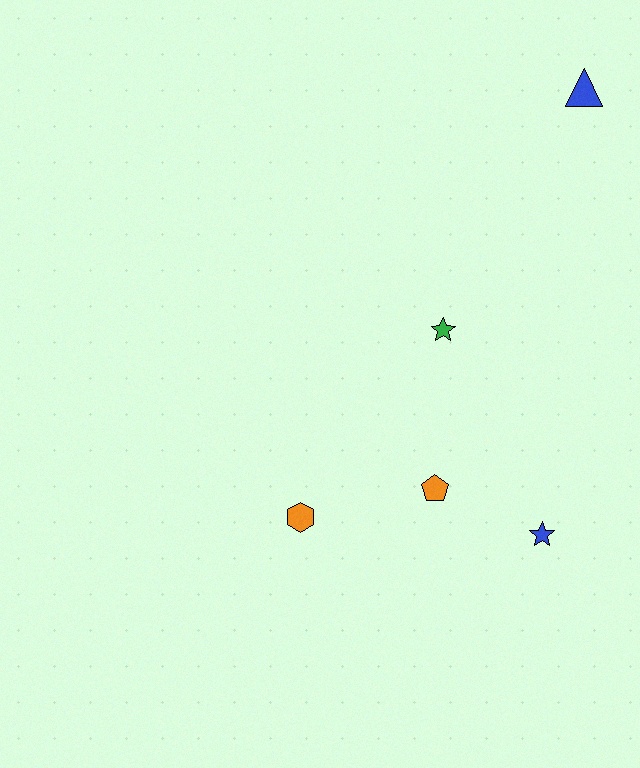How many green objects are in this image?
There is 1 green object.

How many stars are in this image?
There are 2 stars.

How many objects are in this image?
There are 5 objects.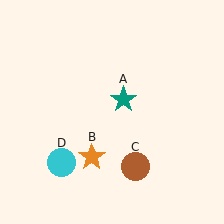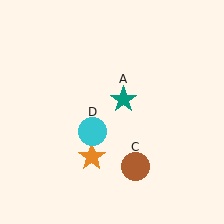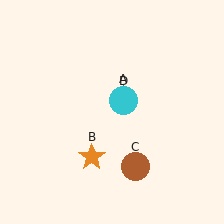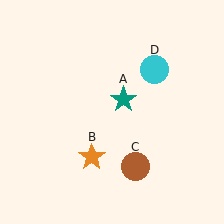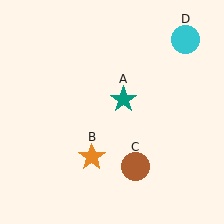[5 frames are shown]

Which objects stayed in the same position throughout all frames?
Teal star (object A) and orange star (object B) and brown circle (object C) remained stationary.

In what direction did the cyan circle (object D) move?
The cyan circle (object D) moved up and to the right.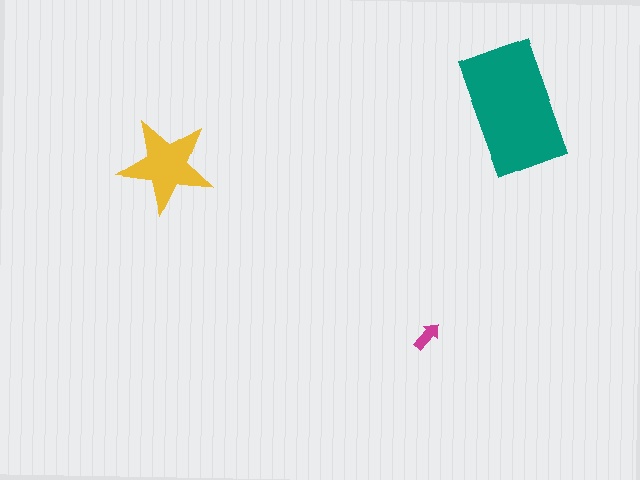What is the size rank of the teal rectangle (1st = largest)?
1st.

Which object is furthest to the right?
The teal rectangle is rightmost.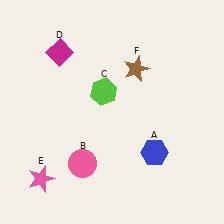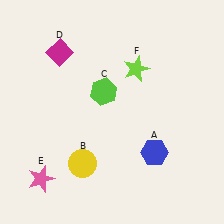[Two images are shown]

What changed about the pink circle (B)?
In Image 1, B is pink. In Image 2, it changed to yellow.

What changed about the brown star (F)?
In Image 1, F is brown. In Image 2, it changed to lime.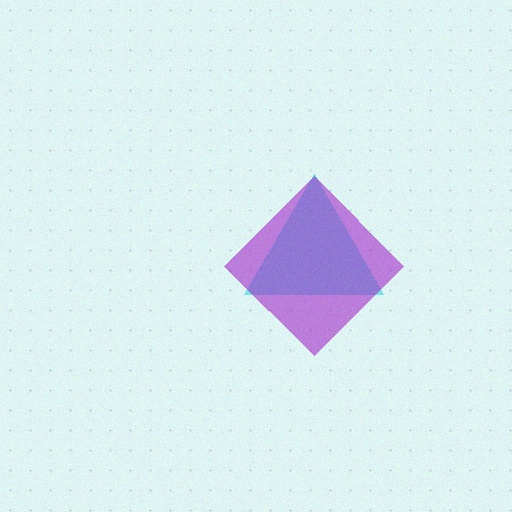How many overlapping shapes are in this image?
There are 2 overlapping shapes in the image.